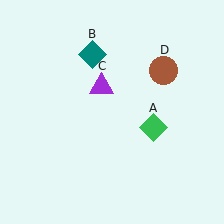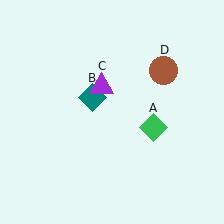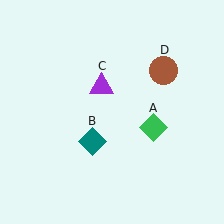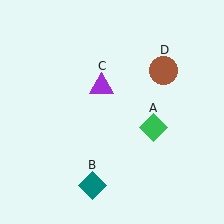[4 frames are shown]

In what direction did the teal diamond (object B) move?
The teal diamond (object B) moved down.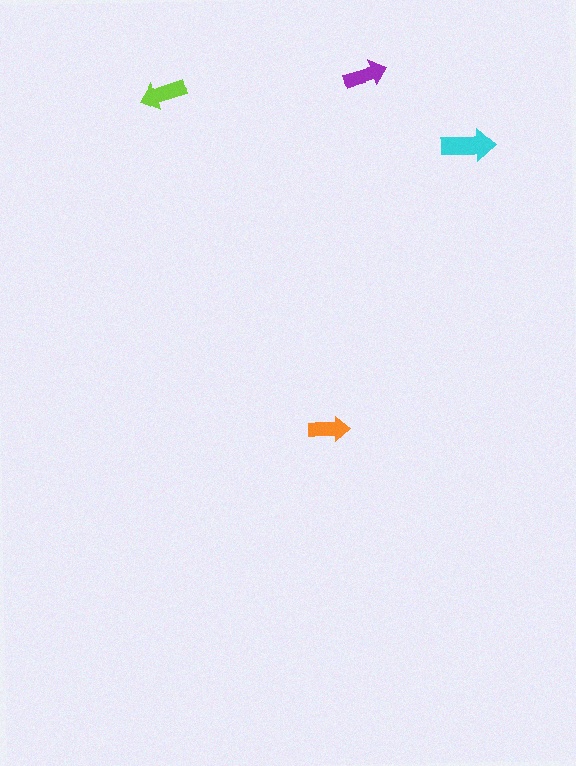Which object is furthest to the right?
The cyan arrow is rightmost.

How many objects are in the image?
There are 4 objects in the image.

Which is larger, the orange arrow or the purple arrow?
The purple one.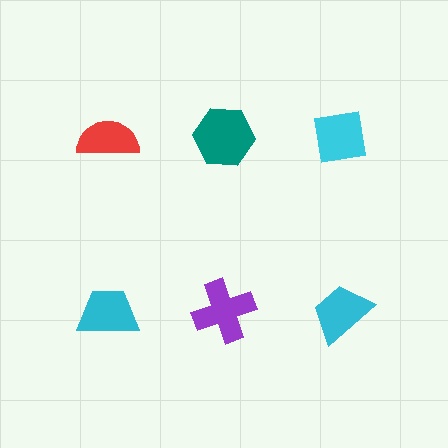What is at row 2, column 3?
A cyan trapezoid.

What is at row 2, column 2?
A purple cross.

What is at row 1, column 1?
A red semicircle.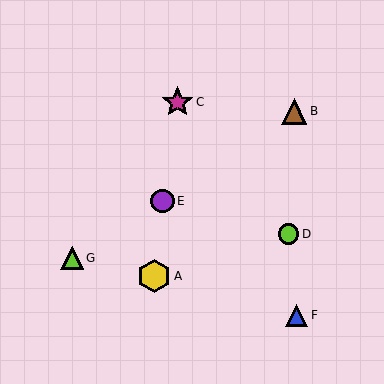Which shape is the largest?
The yellow hexagon (labeled A) is the largest.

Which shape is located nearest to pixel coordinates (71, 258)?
The lime triangle (labeled G) at (72, 258) is nearest to that location.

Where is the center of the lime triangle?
The center of the lime triangle is at (72, 258).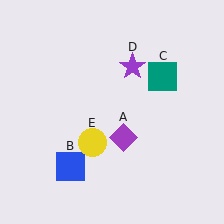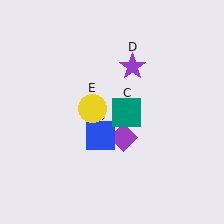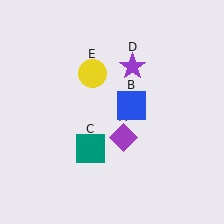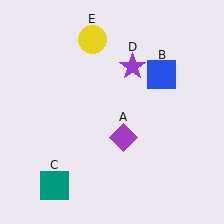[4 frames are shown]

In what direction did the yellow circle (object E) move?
The yellow circle (object E) moved up.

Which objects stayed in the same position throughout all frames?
Purple diamond (object A) and purple star (object D) remained stationary.